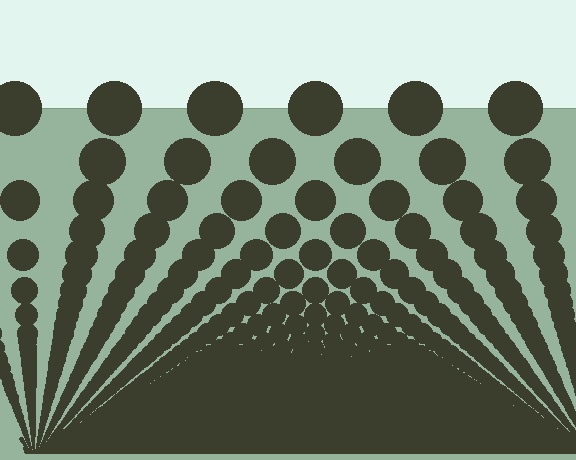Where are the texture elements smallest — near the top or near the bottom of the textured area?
Near the bottom.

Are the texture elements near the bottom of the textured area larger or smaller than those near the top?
Smaller. The gradient is inverted — elements near the bottom are smaller and denser.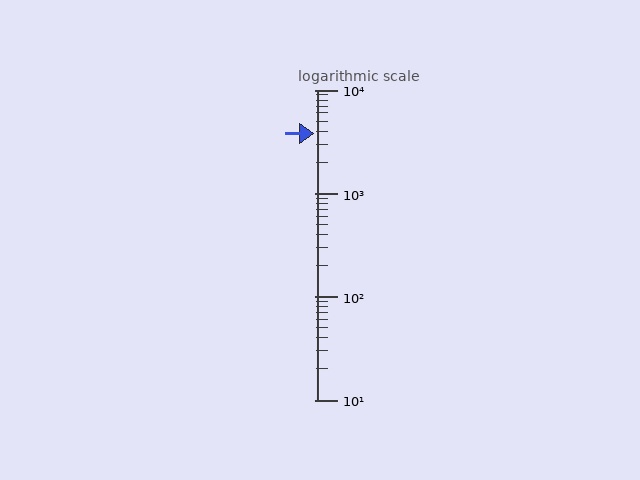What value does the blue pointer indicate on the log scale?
The pointer indicates approximately 3800.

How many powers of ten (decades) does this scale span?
The scale spans 3 decades, from 10 to 10000.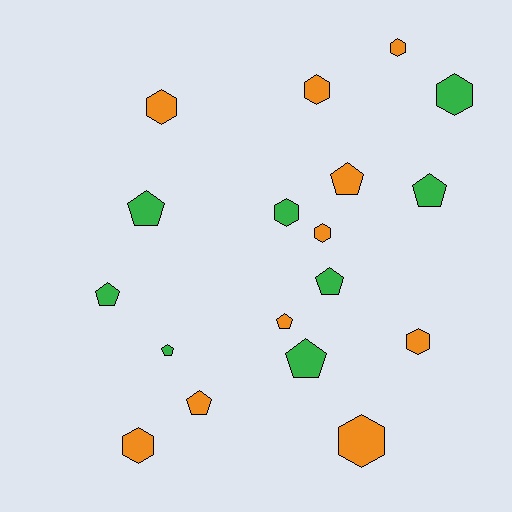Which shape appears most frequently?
Pentagon, with 9 objects.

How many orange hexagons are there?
There are 7 orange hexagons.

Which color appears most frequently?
Orange, with 10 objects.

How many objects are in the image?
There are 18 objects.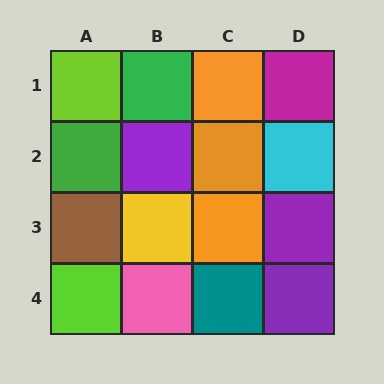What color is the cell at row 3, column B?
Yellow.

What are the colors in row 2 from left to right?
Green, purple, orange, cyan.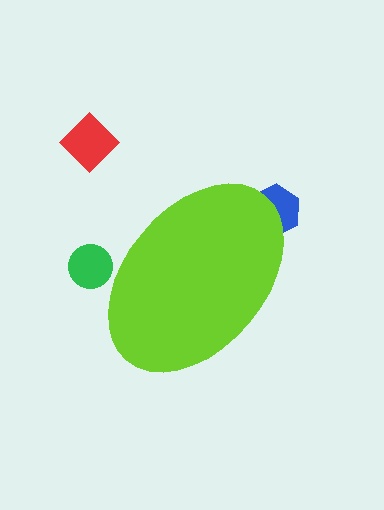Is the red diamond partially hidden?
No, the red diamond is fully visible.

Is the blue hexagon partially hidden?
Yes, the blue hexagon is partially hidden behind the lime ellipse.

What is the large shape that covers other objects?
A lime ellipse.